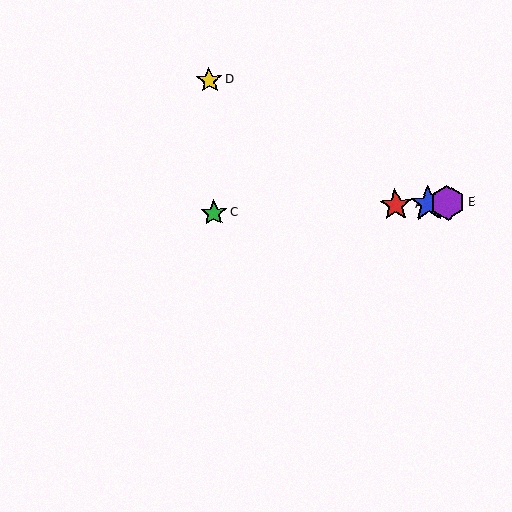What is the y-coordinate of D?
Object D is at y≈80.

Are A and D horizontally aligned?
No, A is at y≈205 and D is at y≈80.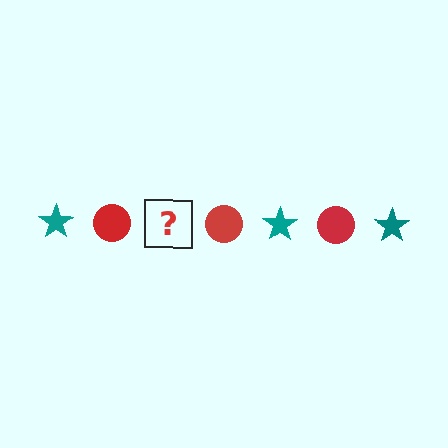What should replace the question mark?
The question mark should be replaced with a teal star.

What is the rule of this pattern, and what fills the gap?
The rule is that the pattern alternates between teal star and red circle. The gap should be filled with a teal star.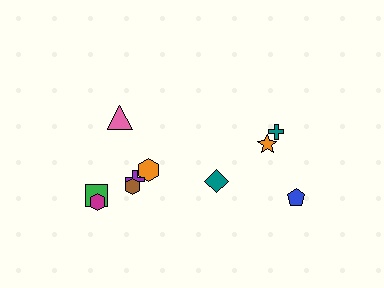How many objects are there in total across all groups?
There are 10 objects.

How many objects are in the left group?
There are 6 objects.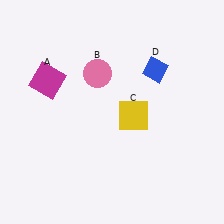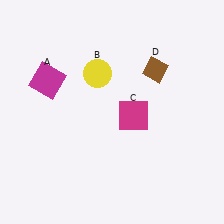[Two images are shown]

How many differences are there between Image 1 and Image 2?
There are 3 differences between the two images.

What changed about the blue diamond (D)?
In Image 1, D is blue. In Image 2, it changed to brown.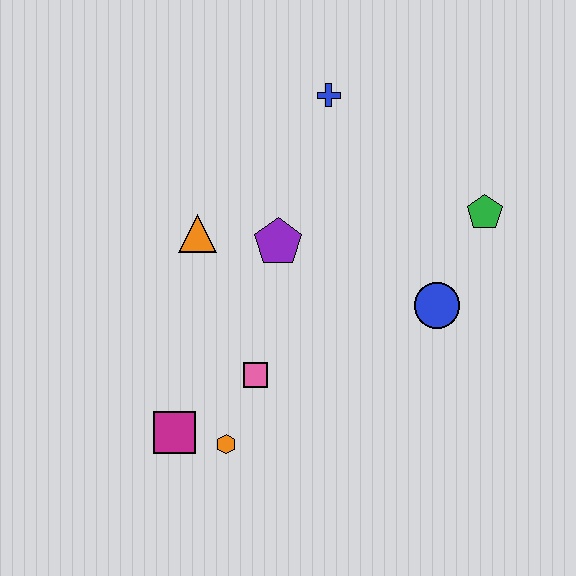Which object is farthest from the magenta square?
The green pentagon is farthest from the magenta square.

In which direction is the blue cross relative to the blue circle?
The blue cross is above the blue circle.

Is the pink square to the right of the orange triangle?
Yes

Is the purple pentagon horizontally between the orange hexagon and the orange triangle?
No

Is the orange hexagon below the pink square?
Yes